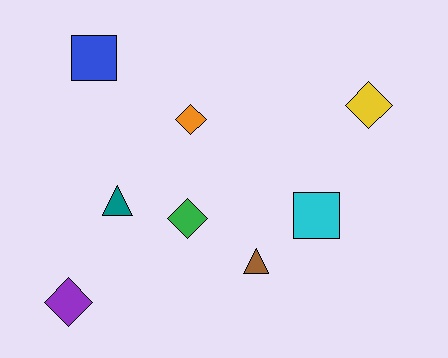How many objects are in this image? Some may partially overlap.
There are 8 objects.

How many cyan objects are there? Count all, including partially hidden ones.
There is 1 cyan object.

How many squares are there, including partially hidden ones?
There are 2 squares.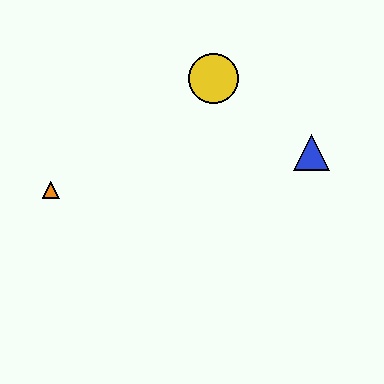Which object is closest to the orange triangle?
The yellow circle is closest to the orange triangle.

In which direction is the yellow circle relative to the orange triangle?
The yellow circle is to the right of the orange triangle.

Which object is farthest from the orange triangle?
The blue triangle is farthest from the orange triangle.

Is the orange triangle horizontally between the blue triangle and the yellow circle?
No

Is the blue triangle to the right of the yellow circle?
Yes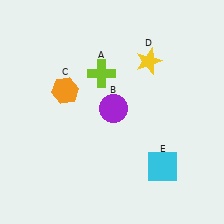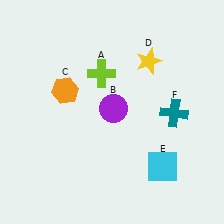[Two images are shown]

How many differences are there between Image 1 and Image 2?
There is 1 difference between the two images.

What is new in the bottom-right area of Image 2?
A teal cross (F) was added in the bottom-right area of Image 2.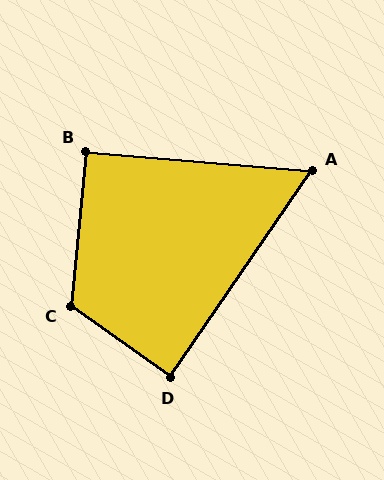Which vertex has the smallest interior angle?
A, at approximately 60 degrees.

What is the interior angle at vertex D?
Approximately 89 degrees (approximately right).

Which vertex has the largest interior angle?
C, at approximately 120 degrees.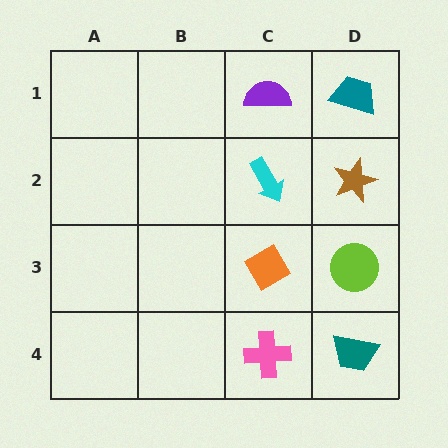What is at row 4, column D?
A teal trapezoid.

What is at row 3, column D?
A lime circle.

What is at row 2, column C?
A cyan arrow.